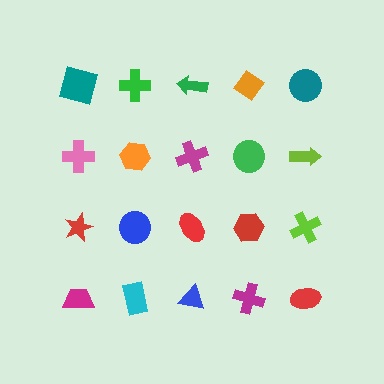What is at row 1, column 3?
A green arrow.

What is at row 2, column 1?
A pink cross.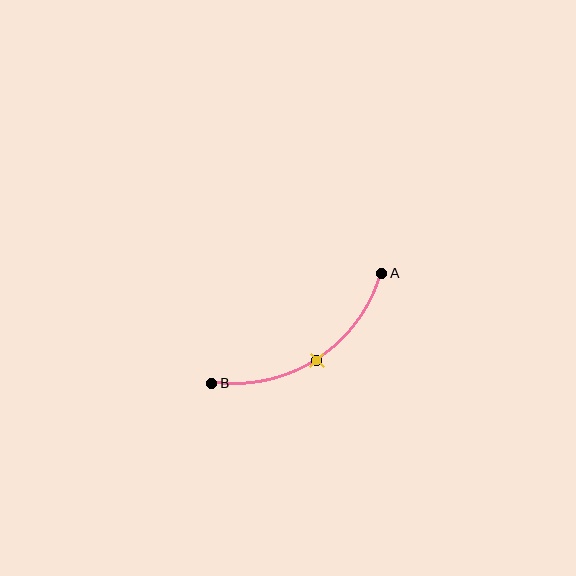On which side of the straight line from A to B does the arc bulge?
The arc bulges below the straight line connecting A and B.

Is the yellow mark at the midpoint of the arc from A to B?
Yes. The yellow mark lies on the arc at equal arc-length from both A and B — it is the arc midpoint.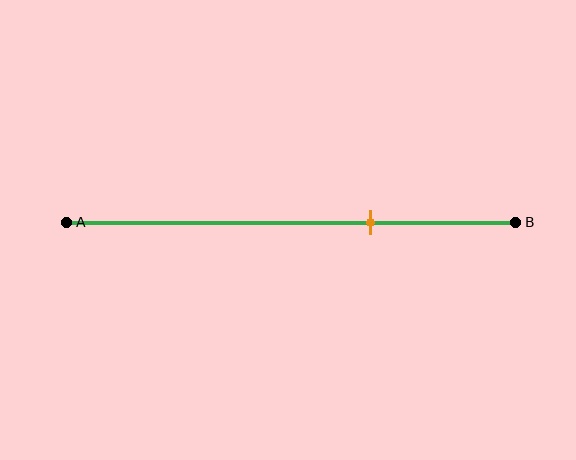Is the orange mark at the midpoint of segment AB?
No, the mark is at about 70% from A, not at the 50% midpoint.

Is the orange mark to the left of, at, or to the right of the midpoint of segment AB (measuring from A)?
The orange mark is to the right of the midpoint of segment AB.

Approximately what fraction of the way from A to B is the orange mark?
The orange mark is approximately 70% of the way from A to B.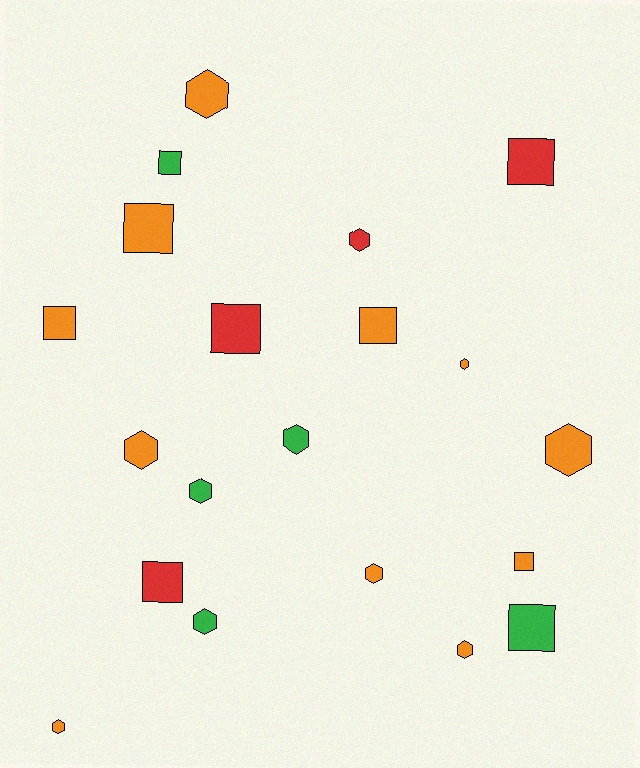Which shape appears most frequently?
Hexagon, with 11 objects.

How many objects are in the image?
There are 20 objects.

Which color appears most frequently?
Orange, with 11 objects.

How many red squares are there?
There are 3 red squares.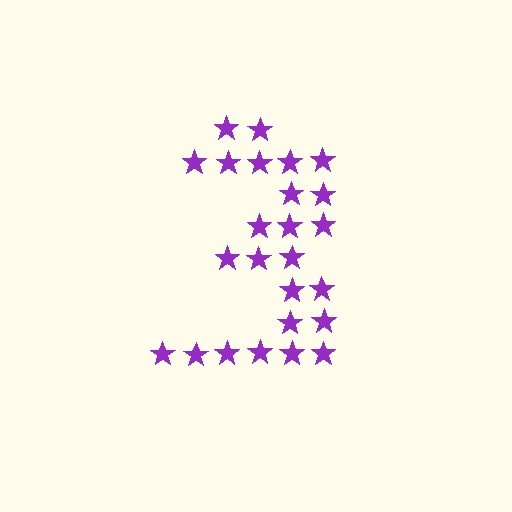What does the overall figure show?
The overall figure shows the digit 3.